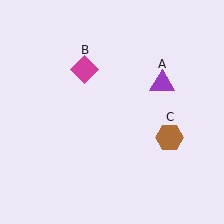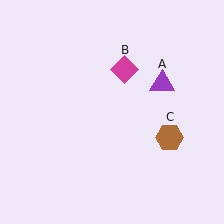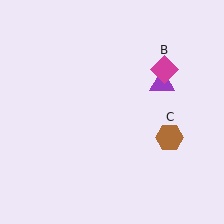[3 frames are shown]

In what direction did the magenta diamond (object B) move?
The magenta diamond (object B) moved right.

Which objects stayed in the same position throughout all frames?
Purple triangle (object A) and brown hexagon (object C) remained stationary.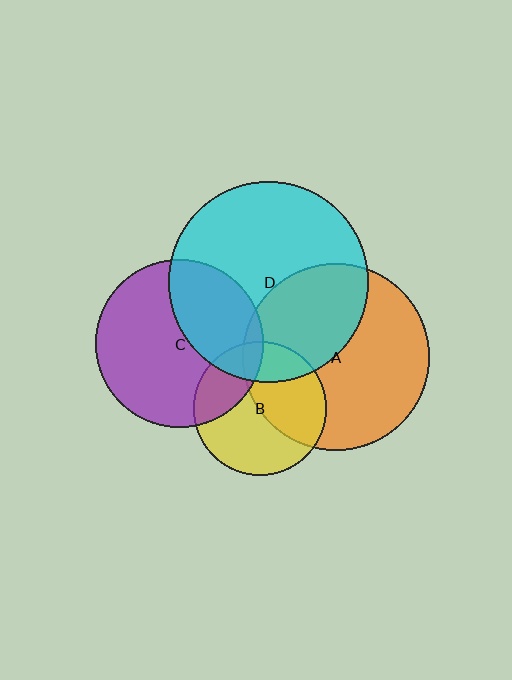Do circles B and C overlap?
Yes.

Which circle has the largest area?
Circle D (cyan).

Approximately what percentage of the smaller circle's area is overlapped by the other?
Approximately 25%.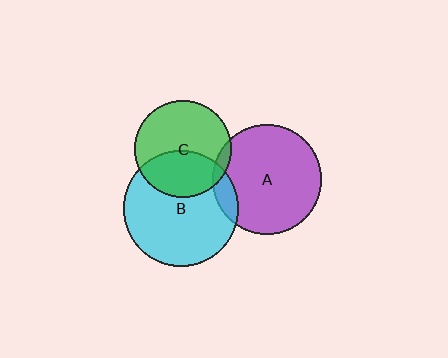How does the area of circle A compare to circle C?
Approximately 1.3 times.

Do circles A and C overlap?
Yes.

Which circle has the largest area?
Circle B (cyan).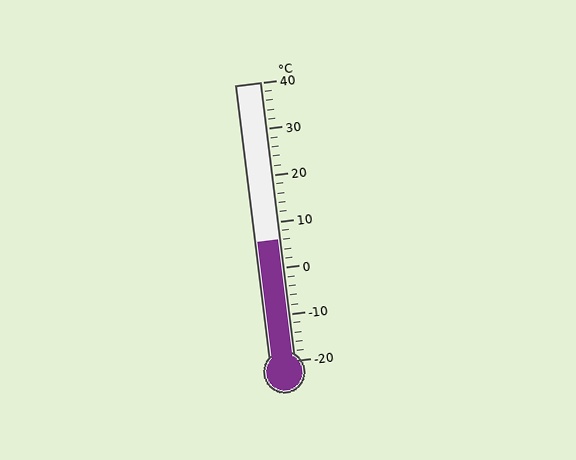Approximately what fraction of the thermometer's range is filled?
The thermometer is filled to approximately 45% of its range.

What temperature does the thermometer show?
The thermometer shows approximately 6°C.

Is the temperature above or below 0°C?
The temperature is above 0°C.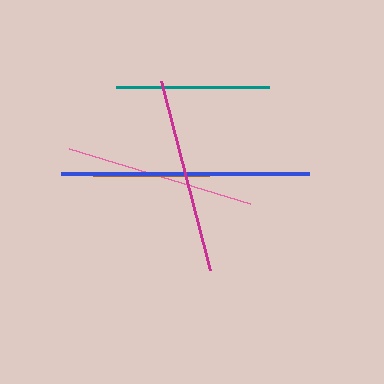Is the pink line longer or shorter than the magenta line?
The magenta line is longer than the pink line.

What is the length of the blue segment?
The blue segment is approximately 248 pixels long.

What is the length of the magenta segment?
The magenta segment is approximately 196 pixels long.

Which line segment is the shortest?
The brown line is the shortest at approximately 116 pixels.